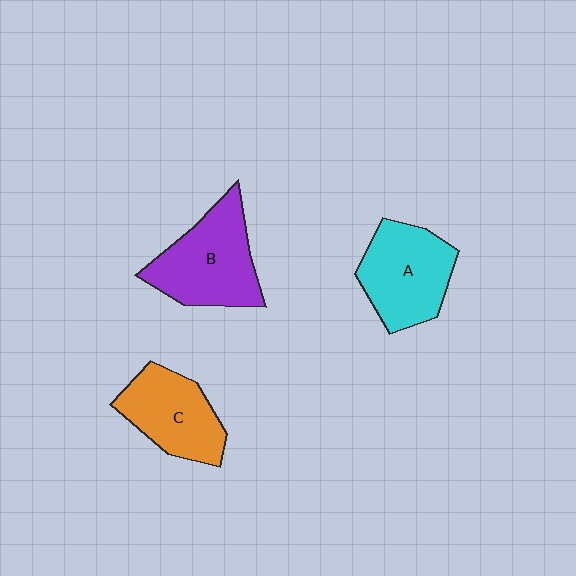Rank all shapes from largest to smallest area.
From largest to smallest: B (purple), A (cyan), C (orange).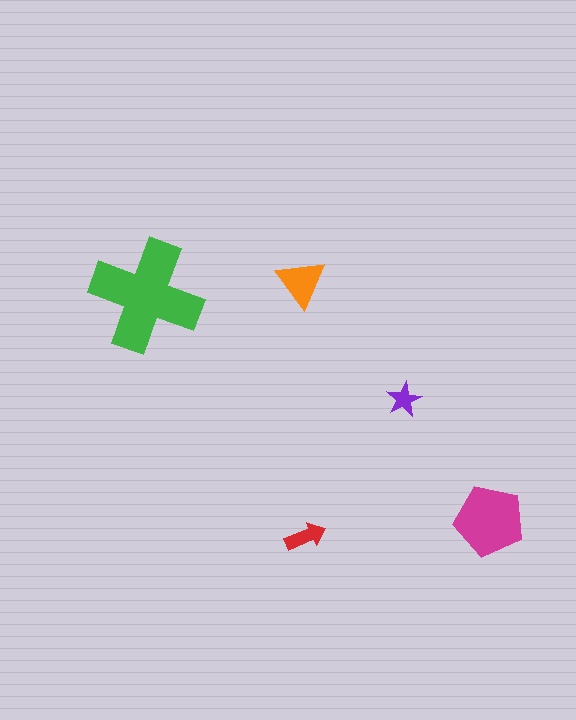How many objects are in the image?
There are 5 objects in the image.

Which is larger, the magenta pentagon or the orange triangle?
The magenta pentagon.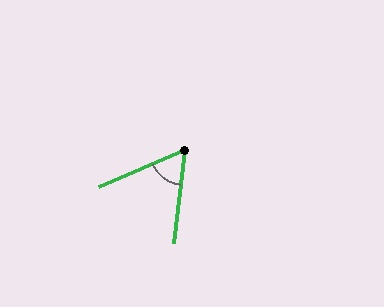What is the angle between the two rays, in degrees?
Approximately 60 degrees.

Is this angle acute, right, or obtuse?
It is acute.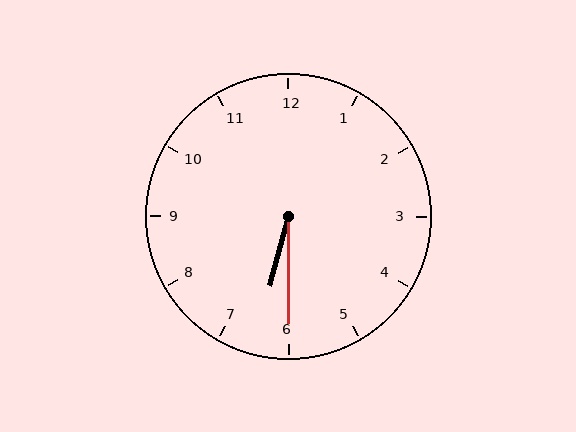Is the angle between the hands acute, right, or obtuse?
It is acute.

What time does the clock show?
6:30.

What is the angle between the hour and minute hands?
Approximately 15 degrees.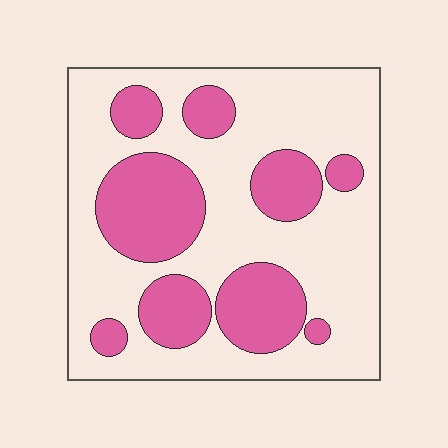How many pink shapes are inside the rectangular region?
9.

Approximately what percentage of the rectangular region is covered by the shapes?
Approximately 35%.